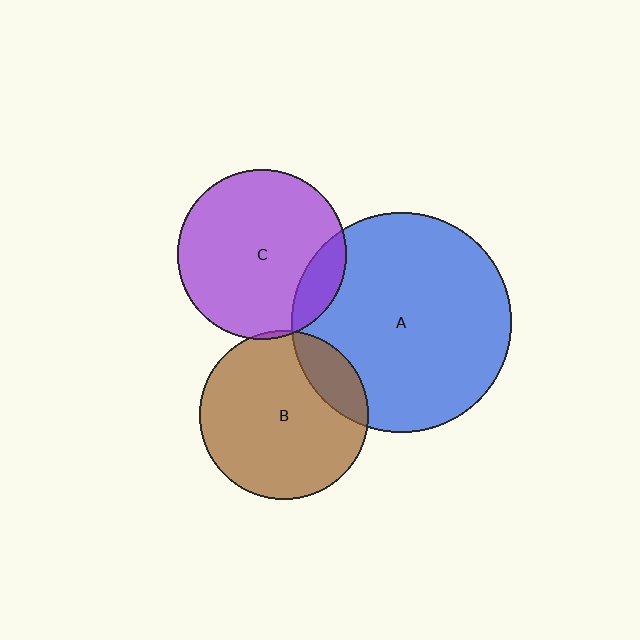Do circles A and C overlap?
Yes.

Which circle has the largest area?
Circle A (blue).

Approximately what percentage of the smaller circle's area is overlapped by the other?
Approximately 15%.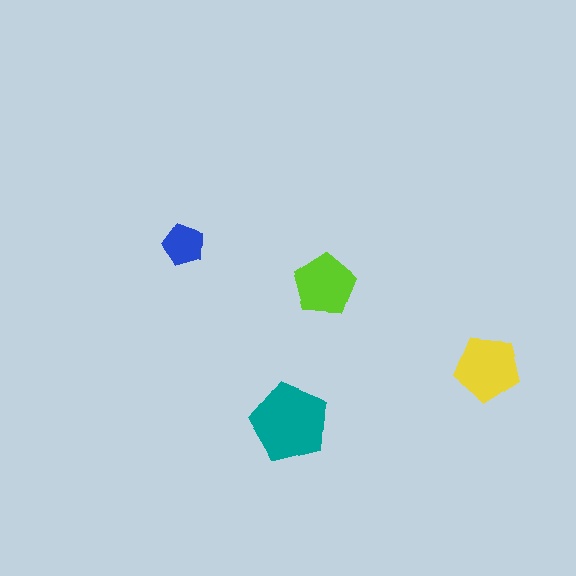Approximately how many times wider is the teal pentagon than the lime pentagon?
About 1.5 times wider.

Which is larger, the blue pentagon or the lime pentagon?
The lime one.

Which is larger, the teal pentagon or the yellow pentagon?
The teal one.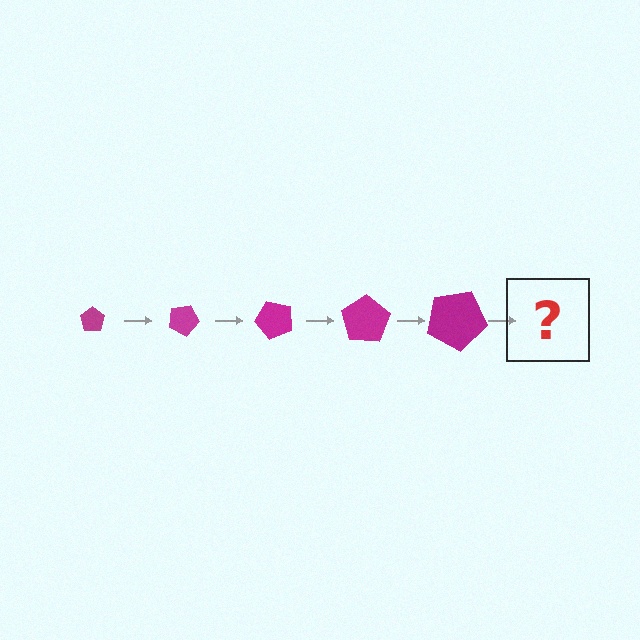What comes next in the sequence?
The next element should be a pentagon, larger than the previous one and rotated 125 degrees from the start.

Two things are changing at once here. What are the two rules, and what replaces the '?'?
The two rules are that the pentagon grows larger each step and it rotates 25 degrees each step. The '?' should be a pentagon, larger than the previous one and rotated 125 degrees from the start.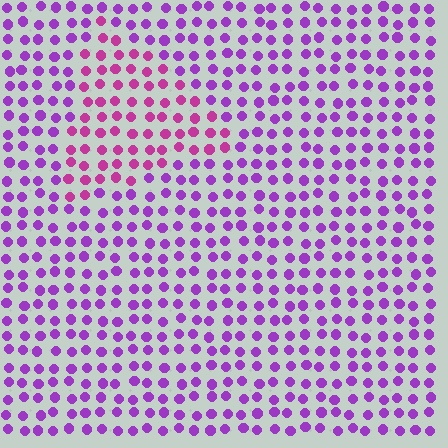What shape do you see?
I see a triangle.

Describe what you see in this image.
The image is filled with small purple elements in a uniform arrangement. A triangle-shaped region is visible where the elements are tinted to a slightly different hue, forming a subtle color boundary.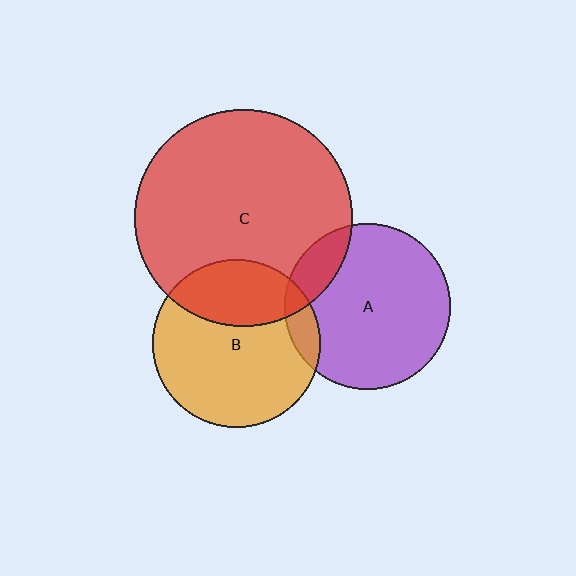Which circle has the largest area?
Circle C (red).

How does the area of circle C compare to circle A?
Approximately 1.7 times.